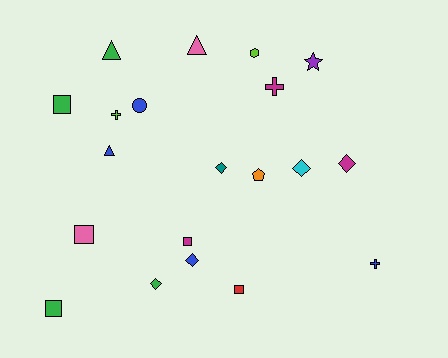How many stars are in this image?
There is 1 star.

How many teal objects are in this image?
There is 1 teal object.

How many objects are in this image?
There are 20 objects.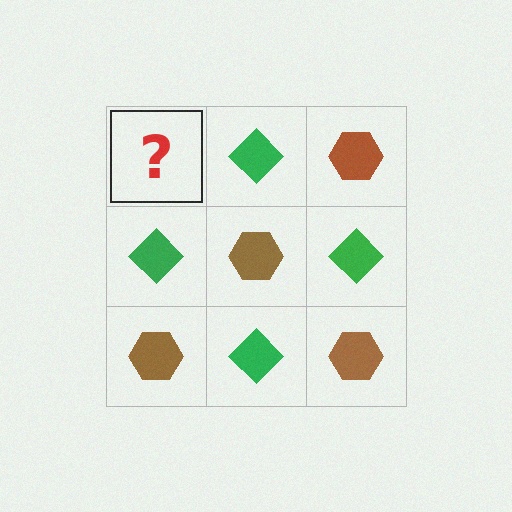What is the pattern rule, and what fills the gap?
The rule is that it alternates brown hexagon and green diamond in a checkerboard pattern. The gap should be filled with a brown hexagon.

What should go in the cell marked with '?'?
The missing cell should contain a brown hexagon.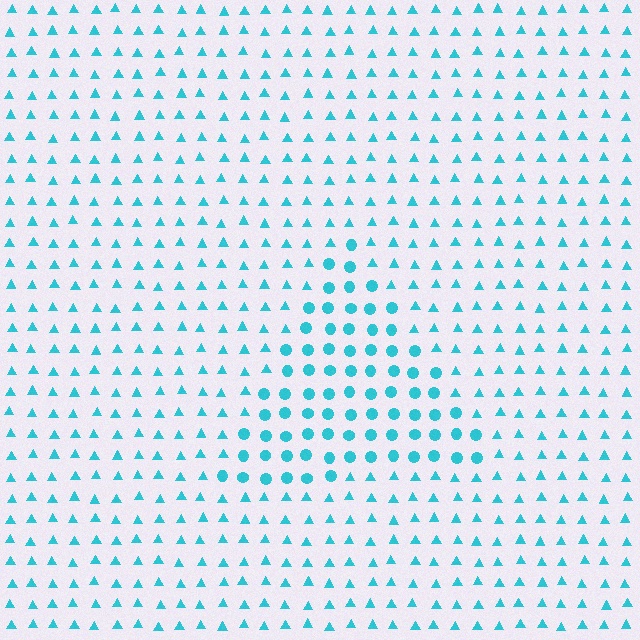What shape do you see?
I see a triangle.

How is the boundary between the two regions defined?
The boundary is defined by a change in element shape: circles inside vs. triangles outside. All elements share the same color and spacing.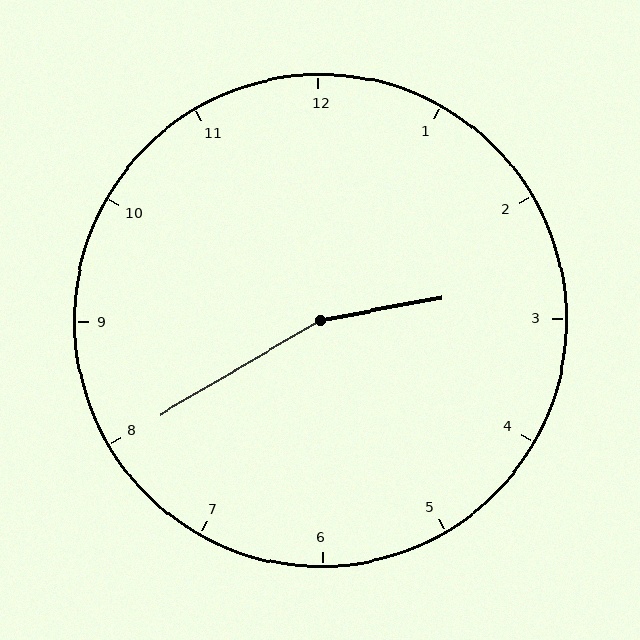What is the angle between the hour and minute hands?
Approximately 160 degrees.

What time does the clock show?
2:40.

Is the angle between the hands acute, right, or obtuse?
It is obtuse.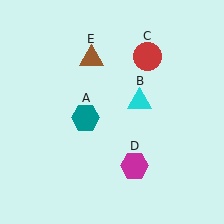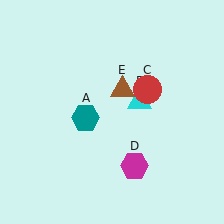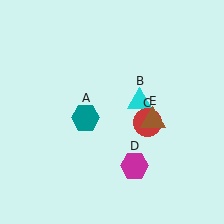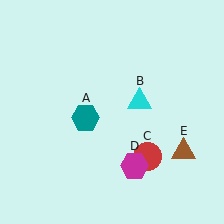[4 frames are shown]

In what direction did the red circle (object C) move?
The red circle (object C) moved down.